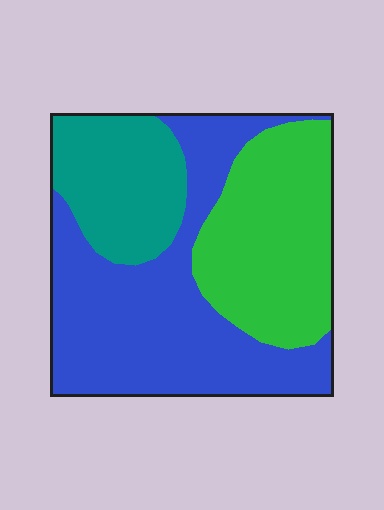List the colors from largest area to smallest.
From largest to smallest: blue, green, teal.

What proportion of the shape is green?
Green covers around 30% of the shape.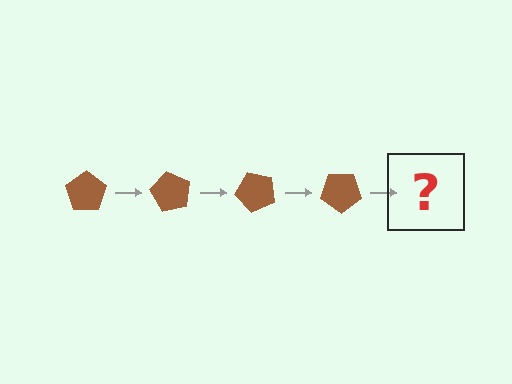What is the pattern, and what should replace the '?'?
The pattern is that the pentagon rotates 60 degrees each step. The '?' should be a brown pentagon rotated 240 degrees.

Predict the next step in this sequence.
The next step is a brown pentagon rotated 240 degrees.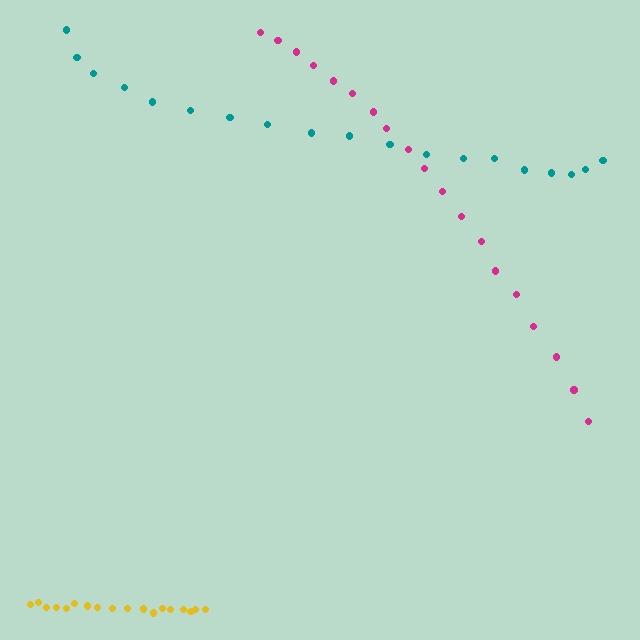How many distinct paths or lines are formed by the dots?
There are 3 distinct paths.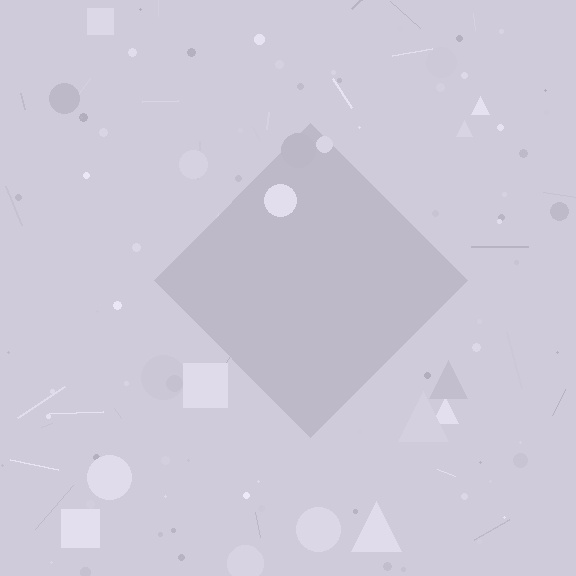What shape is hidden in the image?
A diamond is hidden in the image.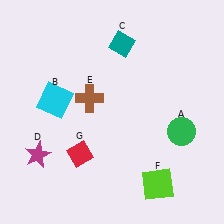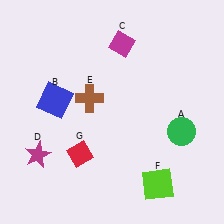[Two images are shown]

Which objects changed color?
B changed from cyan to blue. C changed from teal to magenta.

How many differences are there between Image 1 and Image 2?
There are 2 differences between the two images.